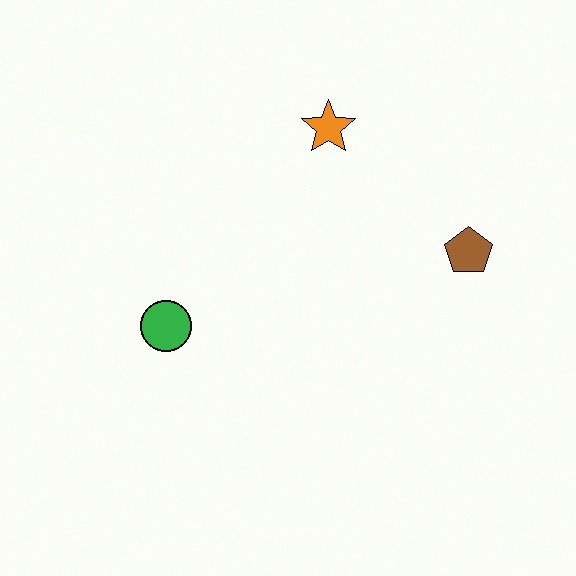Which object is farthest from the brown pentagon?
The green circle is farthest from the brown pentagon.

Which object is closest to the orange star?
The brown pentagon is closest to the orange star.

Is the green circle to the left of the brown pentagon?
Yes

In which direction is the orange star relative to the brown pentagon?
The orange star is to the left of the brown pentagon.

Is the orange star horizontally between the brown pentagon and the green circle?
Yes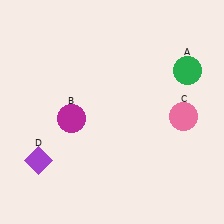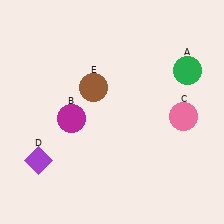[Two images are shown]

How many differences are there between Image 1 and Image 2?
There is 1 difference between the two images.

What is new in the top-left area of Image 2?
A brown circle (E) was added in the top-left area of Image 2.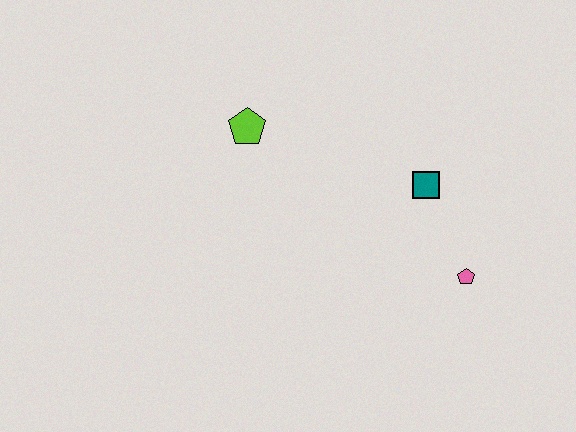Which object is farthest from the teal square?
The lime pentagon is farthest from the teal square.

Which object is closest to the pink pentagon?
The teal square is closest to the pink pentagon.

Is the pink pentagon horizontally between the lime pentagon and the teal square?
No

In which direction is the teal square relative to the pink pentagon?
The teal square is above the pink pentagon.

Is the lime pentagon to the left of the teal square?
Yes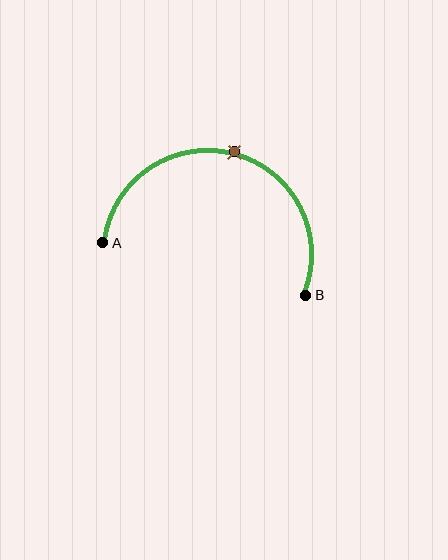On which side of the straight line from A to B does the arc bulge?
The arc bulges above the straight line connecting A and B.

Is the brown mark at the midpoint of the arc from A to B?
Yes. The brown mark lies on the arc at equal arc-length from both A and B — it is the arc midpoint.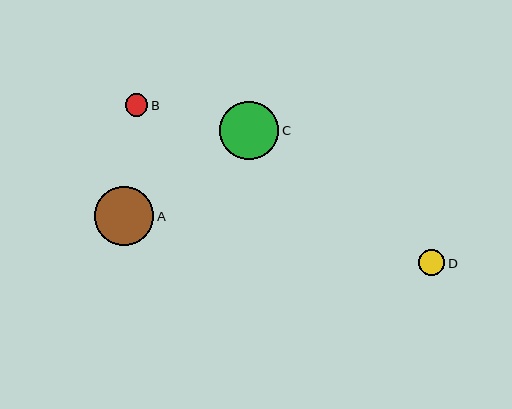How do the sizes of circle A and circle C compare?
Circle A and circle C are approximately the same size.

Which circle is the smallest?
Circle B is the smallest with a size of approximately 22 pixels.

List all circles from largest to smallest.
From largest to smallest: A, C, D, B.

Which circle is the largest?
Circle A is the largest with a size of approximately 59 pixels.